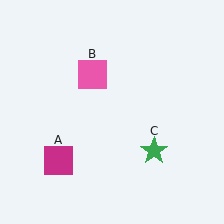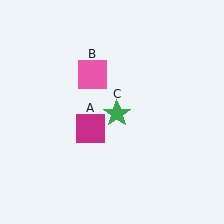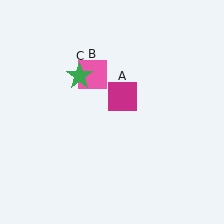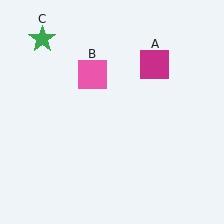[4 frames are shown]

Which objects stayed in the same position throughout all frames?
Pink square (object B) remained stationary.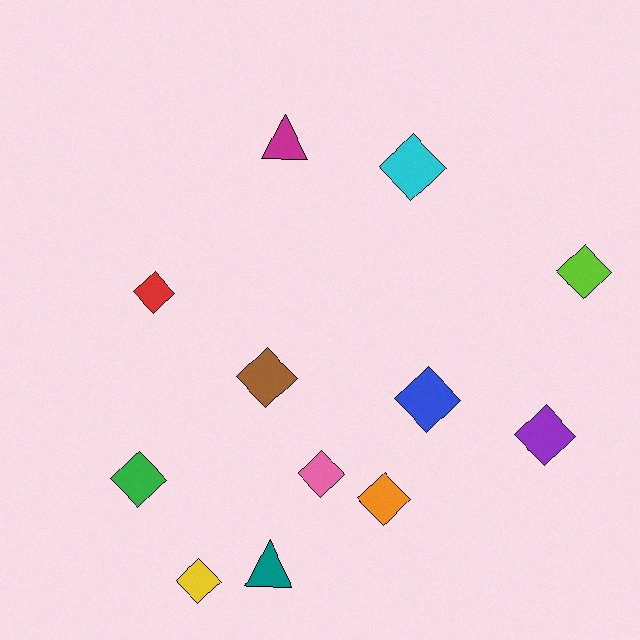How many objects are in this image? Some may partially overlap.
There are 12 objects.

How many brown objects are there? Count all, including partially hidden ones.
There is 1 brown object.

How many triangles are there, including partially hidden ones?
There are 2 triangles.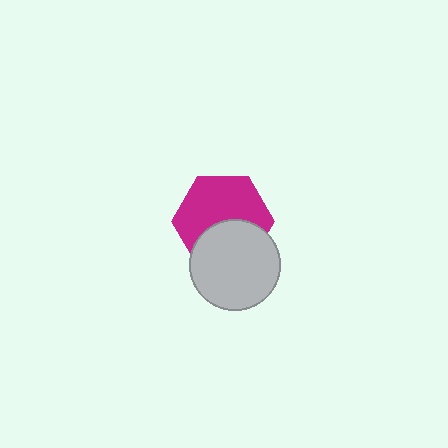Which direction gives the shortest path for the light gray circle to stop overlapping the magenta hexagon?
Moving down gives the shortest separation.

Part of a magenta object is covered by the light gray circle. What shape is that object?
It is a hexagon.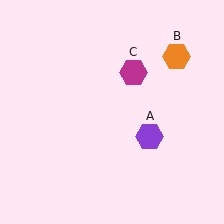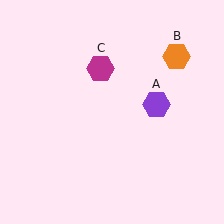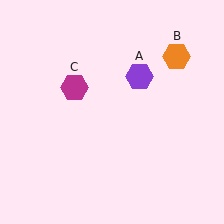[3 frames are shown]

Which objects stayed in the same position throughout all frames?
Orange hexagon (object B) remained stationary.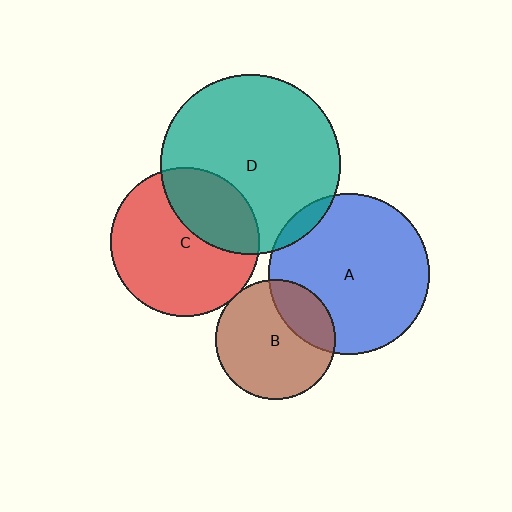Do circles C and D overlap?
Yes.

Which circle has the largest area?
Circle D (teal).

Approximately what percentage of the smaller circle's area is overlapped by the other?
Approximately 30%.